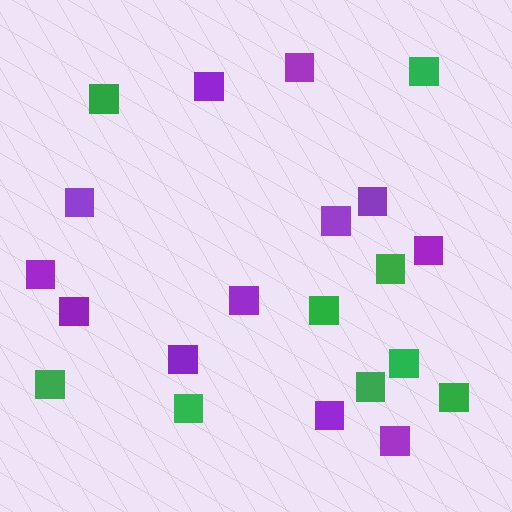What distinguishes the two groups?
There are 2 groups: one group of purple squares (12) and one group of green squares (9).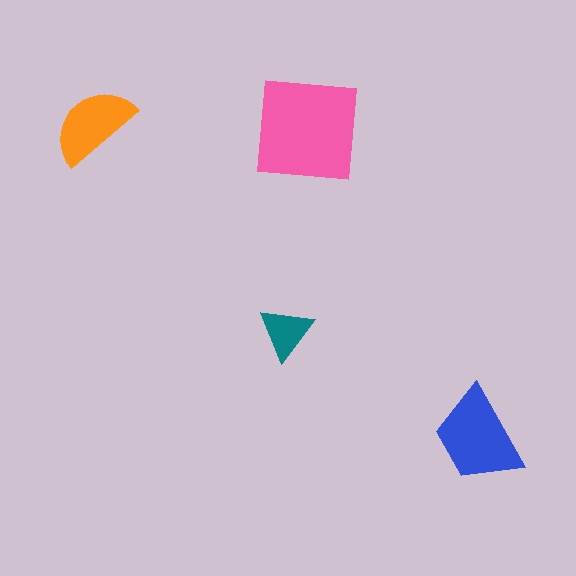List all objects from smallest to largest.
The teal triangle, the orange semicircle, the blue trapezoid, the pink square.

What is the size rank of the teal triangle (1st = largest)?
4th.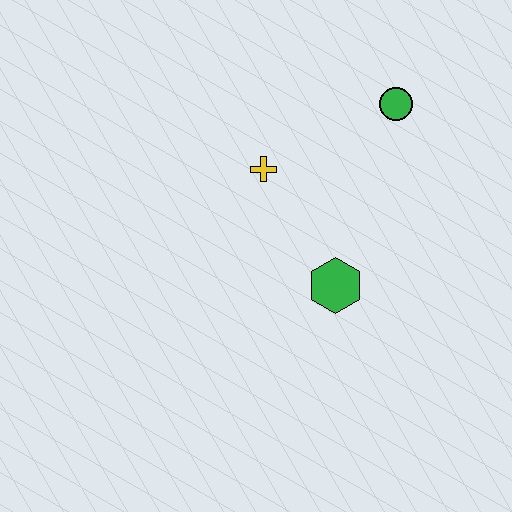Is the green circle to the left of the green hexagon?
No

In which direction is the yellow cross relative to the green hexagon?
The yellow cross is above the green hexagon.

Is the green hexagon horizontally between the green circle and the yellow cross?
Yes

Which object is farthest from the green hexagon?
The green circle is farthest from the green hexagon.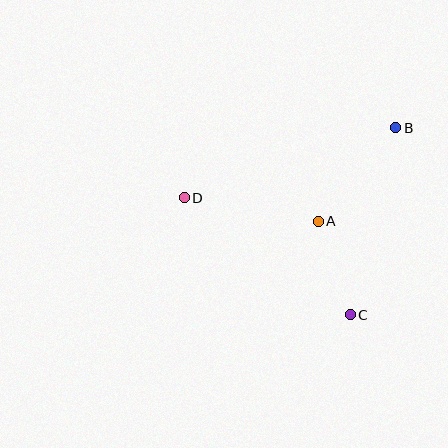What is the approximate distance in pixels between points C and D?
The distance between C and D is approximately 203 pixels.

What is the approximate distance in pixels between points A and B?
The distance between A and B is approximately 121 pixels.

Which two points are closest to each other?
Points A and C are closest to each other.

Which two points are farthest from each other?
Points B and D are farthest from each other.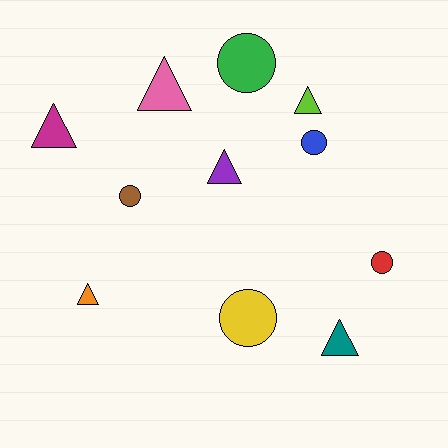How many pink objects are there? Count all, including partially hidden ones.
There is 1 pink object.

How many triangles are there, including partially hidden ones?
There are 6 triangles.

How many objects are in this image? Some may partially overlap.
There are 11 objects.